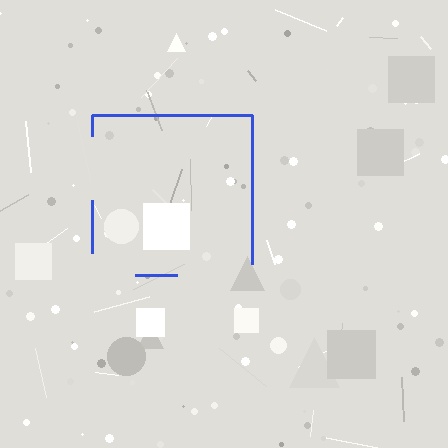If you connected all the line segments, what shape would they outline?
They would outline a square.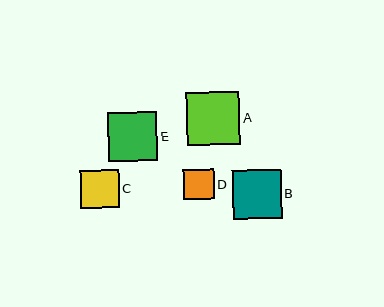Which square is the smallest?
Square D is the smallest with a size of approximately 30 pixels.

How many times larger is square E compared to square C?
Square E is approximately 1.3 times the size of square C.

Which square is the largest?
Square A is the largest with a size of approximately 53 pixels.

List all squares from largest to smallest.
From largest to smallest: A, B, E, C, D.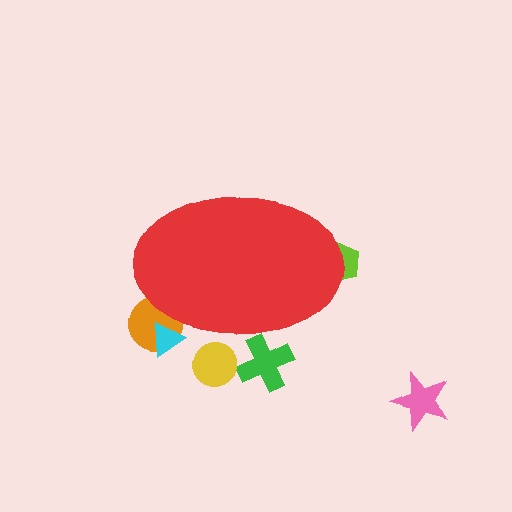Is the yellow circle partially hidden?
Yes, the yellow circle is partially hidden behind the red ellipse.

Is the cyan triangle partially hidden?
Yes, the cyan triangle is partially hidden behind the red ellipse.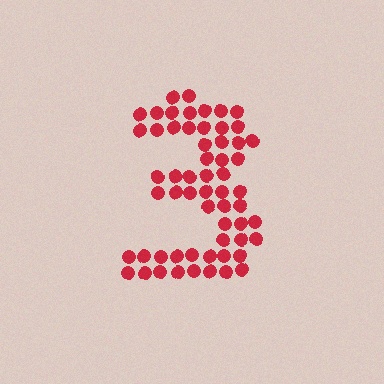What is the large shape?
The large shape is the digit 3.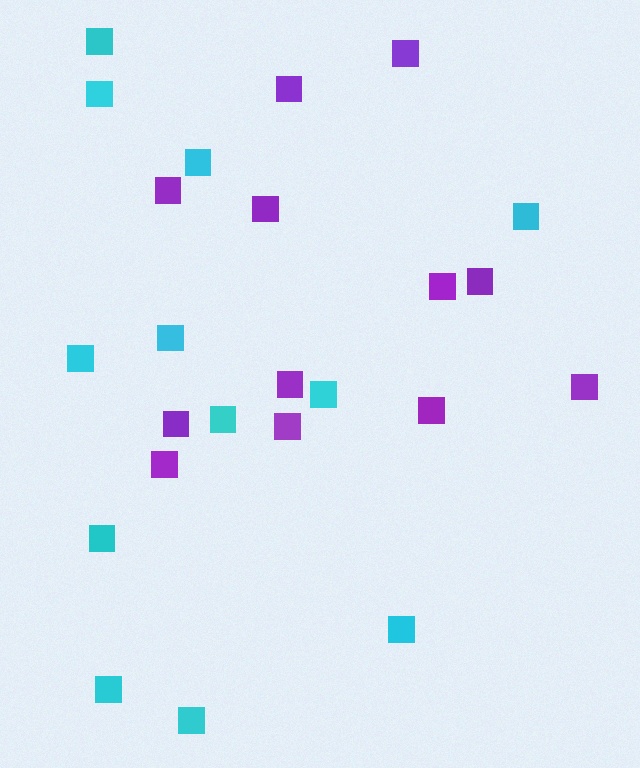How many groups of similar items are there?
There are 2 groups: one group of purple squares (12) and one group of cyan squares (12).